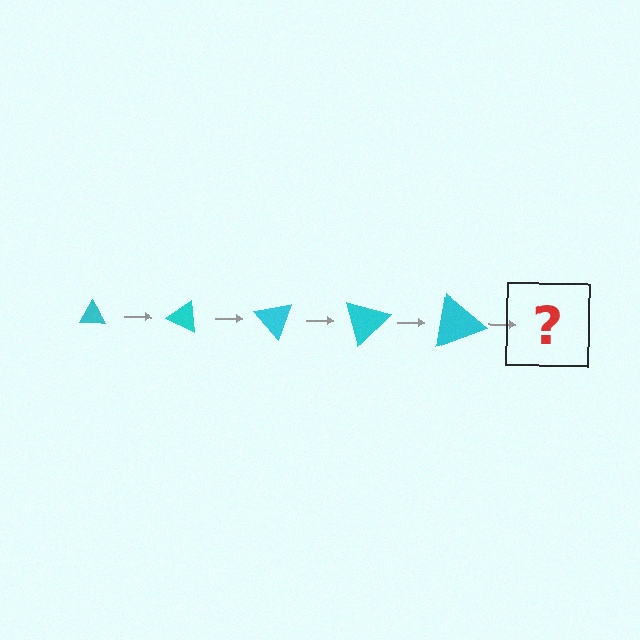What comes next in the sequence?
The next element should be a triangle, larger than the previous one and rotated 125 degrees from the start.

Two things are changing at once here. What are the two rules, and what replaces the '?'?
The two rules are that the triangle grows larger each step and it rotates 25 degrees each step. The '?' should be a triangle, larger than the previous one and rotated 125 degrees from the start.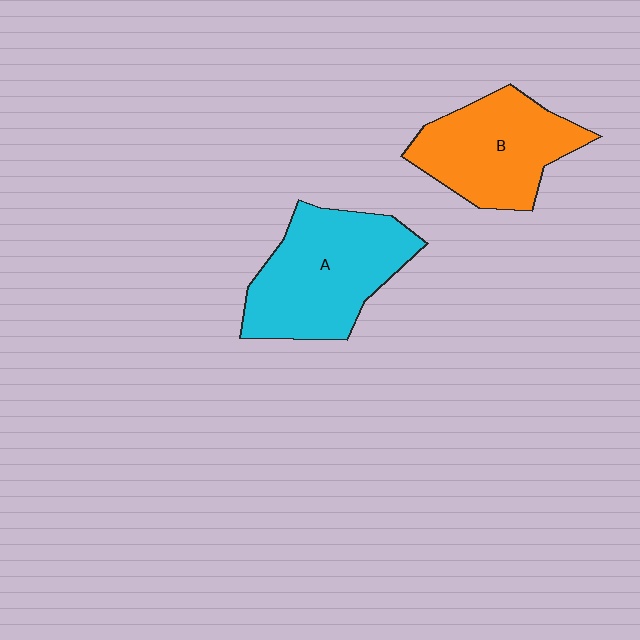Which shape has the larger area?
Shape A (cyan).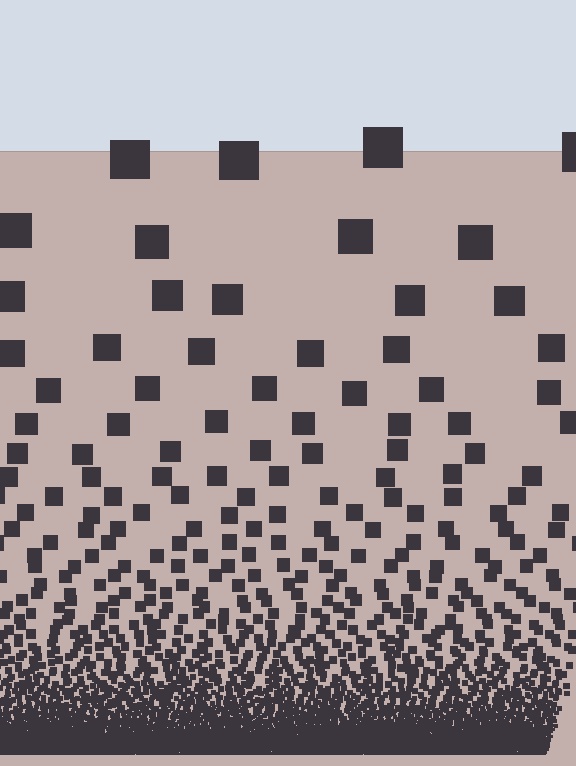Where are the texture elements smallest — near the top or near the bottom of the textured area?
Near the bottom.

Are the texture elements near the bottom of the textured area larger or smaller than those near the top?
Smaller. The gradient is inverted — elements near the bottom are smaller and denser.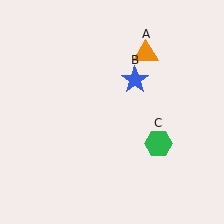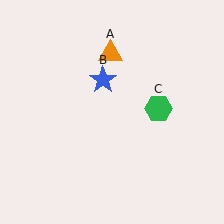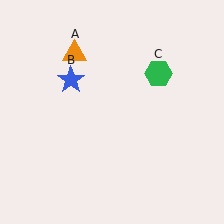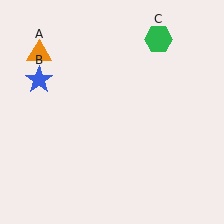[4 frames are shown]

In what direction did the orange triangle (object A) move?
The orange triangle (object A) moved left.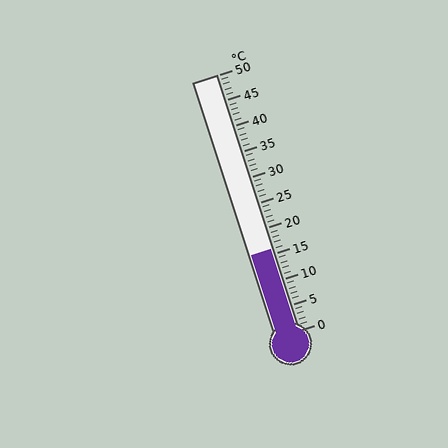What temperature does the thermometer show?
The thermometer shows approximately 16°C.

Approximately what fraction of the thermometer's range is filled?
The thermometer is filled to approximately 30% of its range.